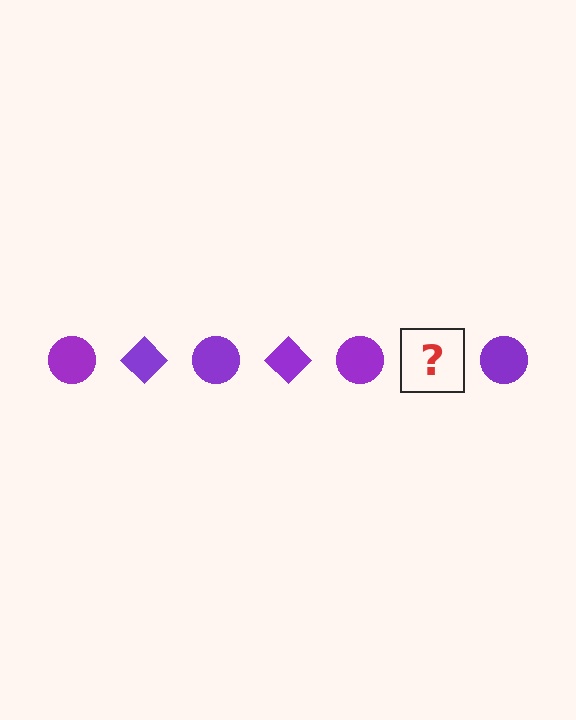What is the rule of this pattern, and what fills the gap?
The rule is that the pattern cycles through circle, diamond shapes in purple. The gap should be filled with a purple diamond.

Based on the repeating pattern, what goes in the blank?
The blank should be a purple diamond.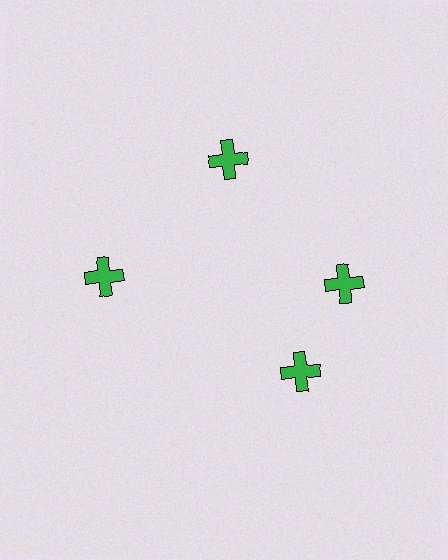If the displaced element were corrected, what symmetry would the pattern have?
It would have 4-fold rotational symmetry — the pattern would map onto itself every 90 degrees.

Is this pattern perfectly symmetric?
No. The 4 green crosses are arranged in a ring, but one element near the 6 o'clock position is rotated out of alignment along the ring, breaking the 4-fold rotational symmetry.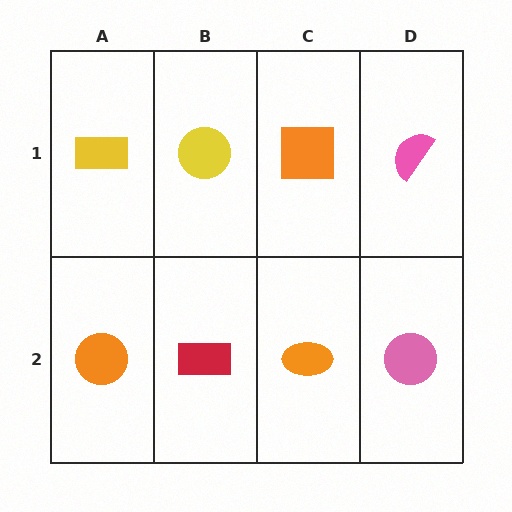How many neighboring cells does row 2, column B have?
3.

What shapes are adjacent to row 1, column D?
A pink circle (row 2, column D), an orange square (row 1, column C).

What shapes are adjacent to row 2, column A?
A yellow rectangle (row 1, column A), a red rectangle (row 2, column B).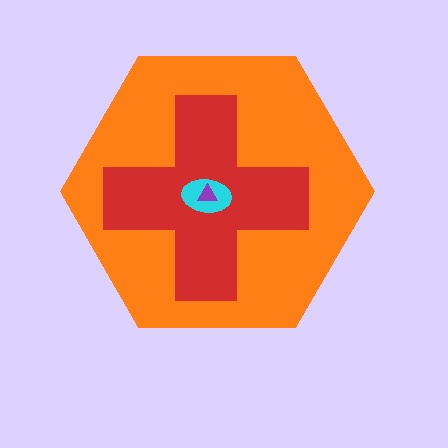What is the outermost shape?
The orange hexagon.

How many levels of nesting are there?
4.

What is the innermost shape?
The purple triangle.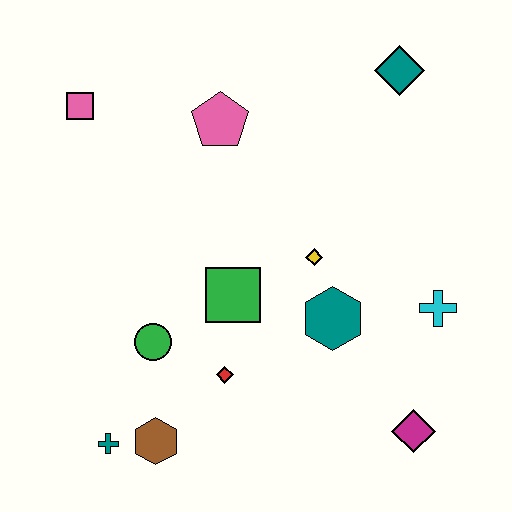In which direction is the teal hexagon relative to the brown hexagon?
The teal hexagon is to the right of the brown hexagon.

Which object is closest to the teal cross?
The brown hexagon is closest to the teal cross.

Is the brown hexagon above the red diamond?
No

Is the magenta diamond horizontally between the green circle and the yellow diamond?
No